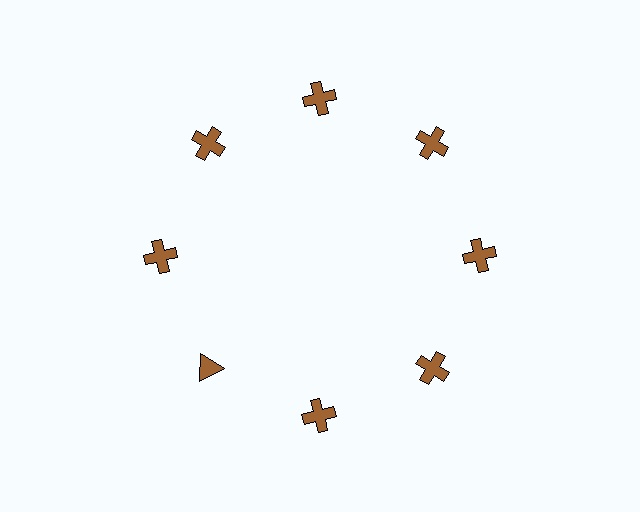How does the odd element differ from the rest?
It has a different shape: triangle instead of cross.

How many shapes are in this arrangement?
There are 8 shapes arranged in a ring pattern.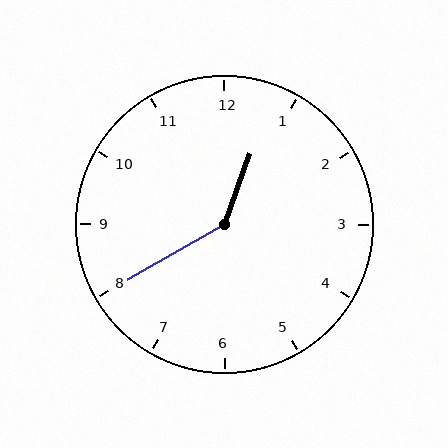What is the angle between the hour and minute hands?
Approximately 140 degrees.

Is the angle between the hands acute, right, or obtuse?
It is obtuse.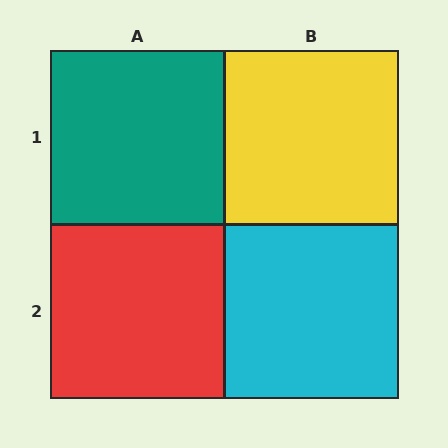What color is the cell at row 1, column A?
Teal.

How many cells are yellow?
1 cell is yellow.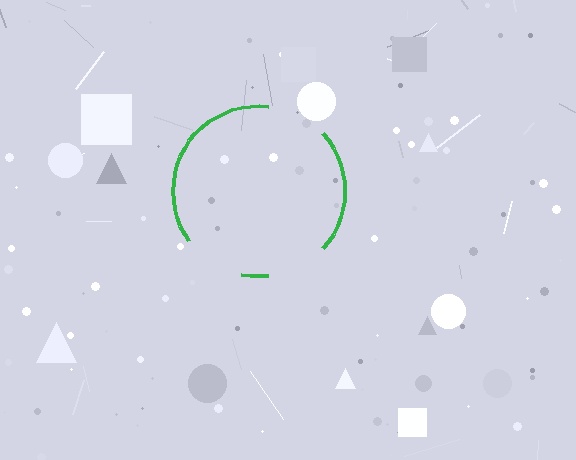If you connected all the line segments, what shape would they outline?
They would outline a circle.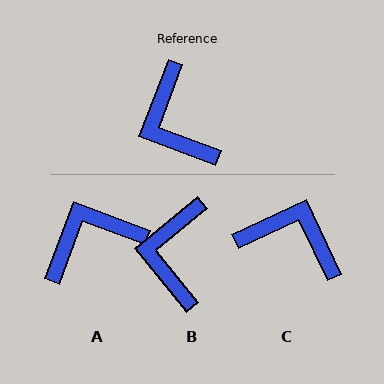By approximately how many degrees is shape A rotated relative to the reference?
Approximately 90 degrees clockwise.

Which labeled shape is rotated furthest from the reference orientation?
C, about 134 degrees away.